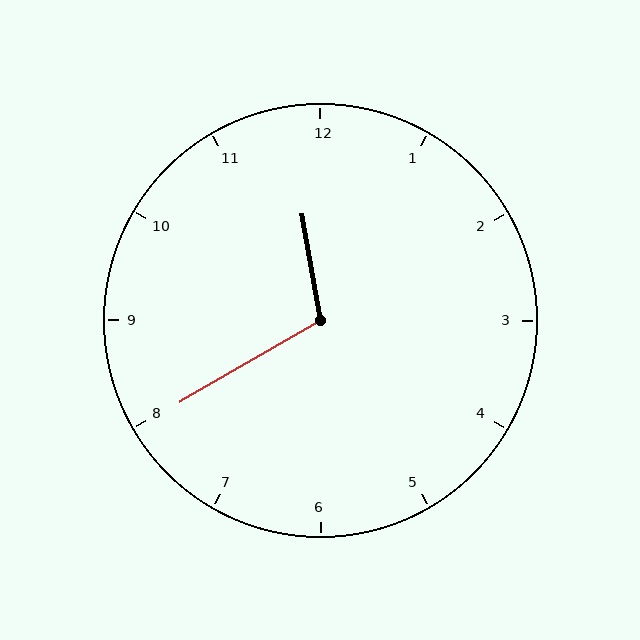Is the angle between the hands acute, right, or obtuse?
It is obtuse.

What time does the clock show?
11:40.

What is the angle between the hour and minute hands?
Approximately 110 degrees.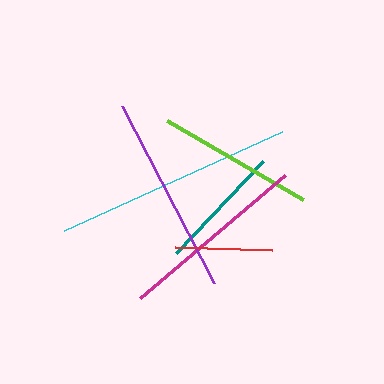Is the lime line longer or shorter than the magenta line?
The magenta line is longer than the lime line.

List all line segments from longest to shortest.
From longest to shortest: cyan, purple, magenta, lime, teal, red.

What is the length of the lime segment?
The lime segment is approximately 157 pixels long.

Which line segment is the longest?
The cyan line is the longest at approximately 240 pixels.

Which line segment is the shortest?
The red line is the shortest at approximately 97 pixels.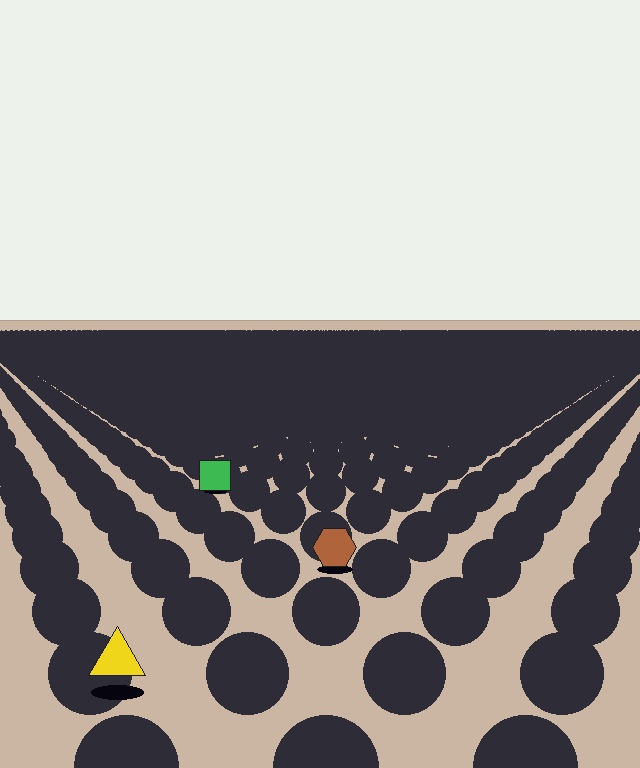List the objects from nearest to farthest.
From nearest to farthest: the yellow triangle, the brown hexagon, the green square.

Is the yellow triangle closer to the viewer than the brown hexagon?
Yes. The yellow triangle is closer — you can tell from the texture gradient: the ground texture is coarser near it.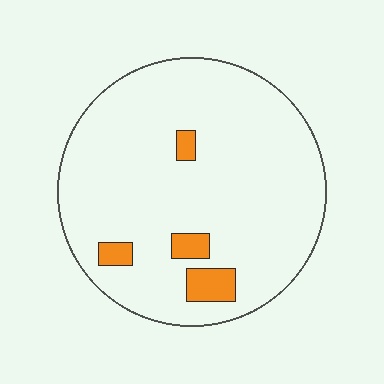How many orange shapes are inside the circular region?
4.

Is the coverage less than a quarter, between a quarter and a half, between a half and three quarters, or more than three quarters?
Less than a quarter.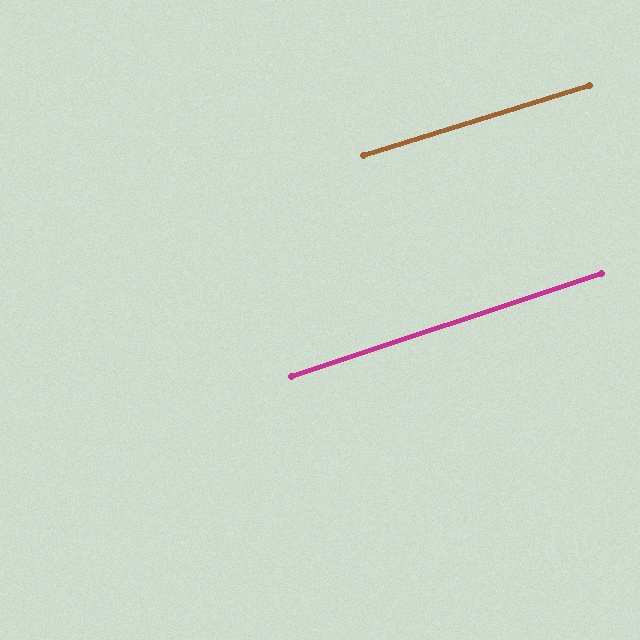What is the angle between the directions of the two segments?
Approximately 1 degree.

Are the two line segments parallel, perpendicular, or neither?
Parallel — their directions differ by only 1.2°.